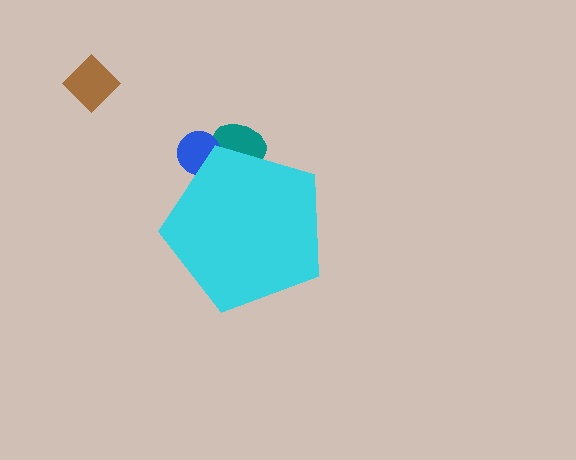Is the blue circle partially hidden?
Yes, the blue circle is partially hidden behind the cyan pentagon.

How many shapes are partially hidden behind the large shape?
2 shapes are partially hidden.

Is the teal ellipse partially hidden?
Yes, the teal ellipse is partially hidden behind the cyan pentagon.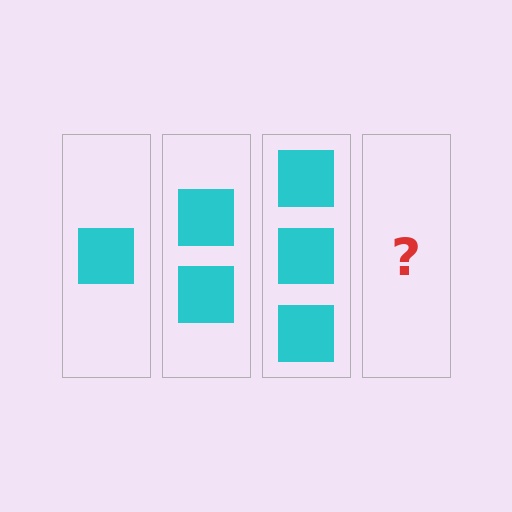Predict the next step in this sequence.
The next step is 4 squares.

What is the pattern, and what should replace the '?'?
The pattern is that each step adds one more square. The '?' should be 4 squares.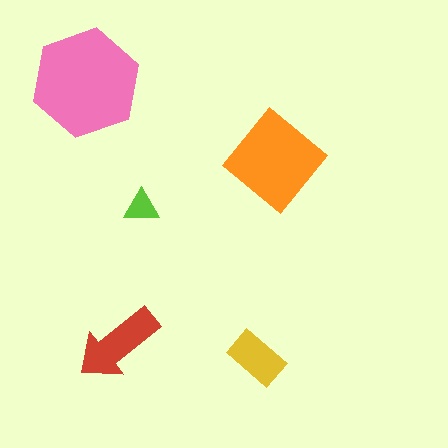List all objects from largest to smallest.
The pink hexagon, the orange diamond, the red arrow, the yellow rectangle, the lime triangle.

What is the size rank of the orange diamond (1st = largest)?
2nd.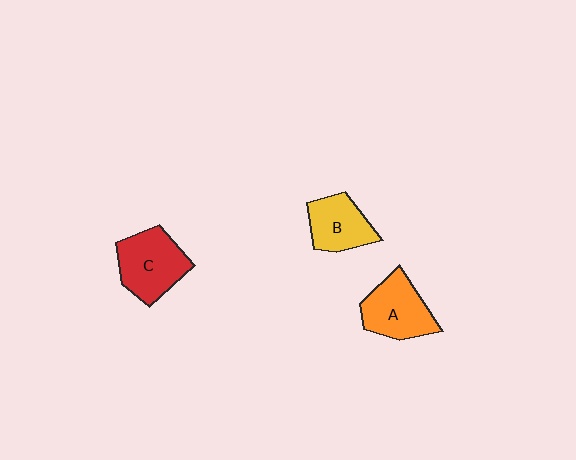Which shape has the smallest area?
Shape B (yellow).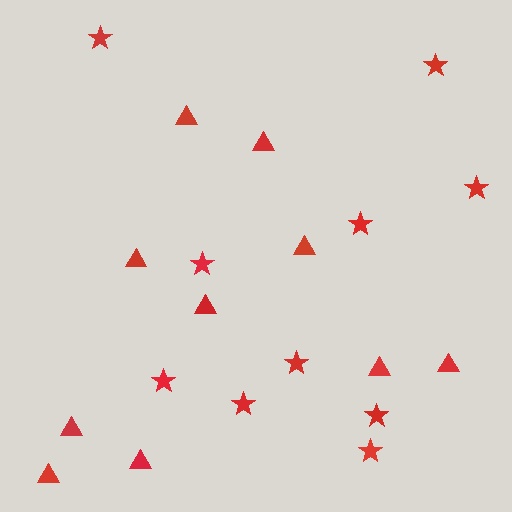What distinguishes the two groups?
There are 2 groups: one group of stars (10) and one group of triangles (10).